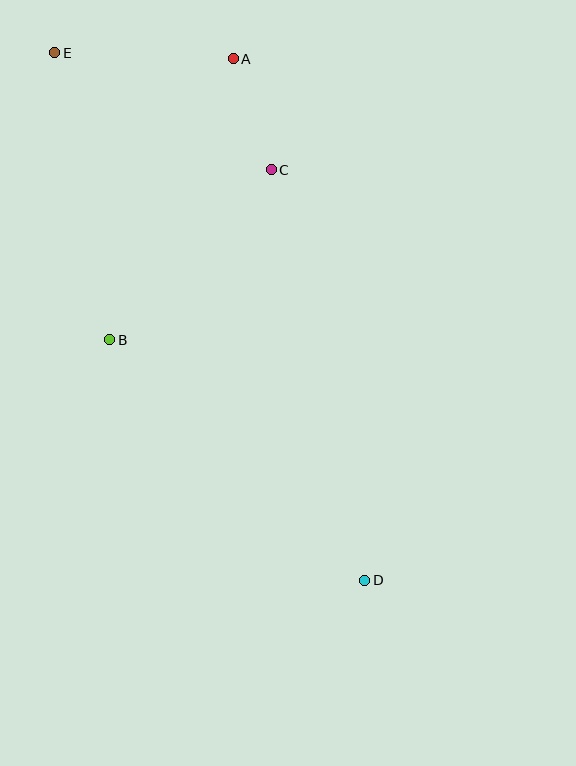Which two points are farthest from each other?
Points D and E are farthest from each other.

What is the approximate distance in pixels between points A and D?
The distance between A and D is approximately 538 pixels.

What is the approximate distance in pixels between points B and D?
The distance between B and D is approximately 350 pixels.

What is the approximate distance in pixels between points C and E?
The distance between C and E is approximately 246 pixels.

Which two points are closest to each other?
Points A and C are closest to each other.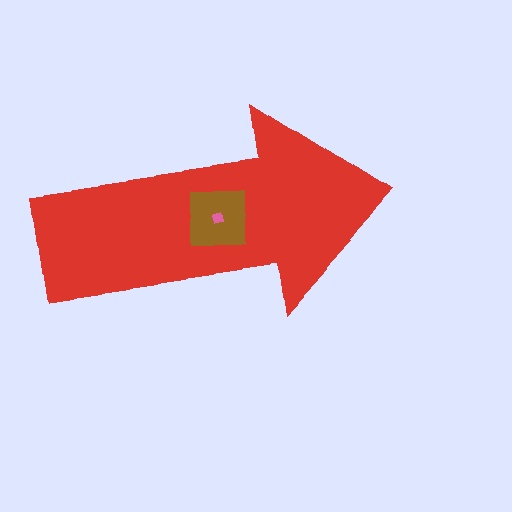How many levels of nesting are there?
3.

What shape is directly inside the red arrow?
The brown square.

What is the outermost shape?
The red arrow.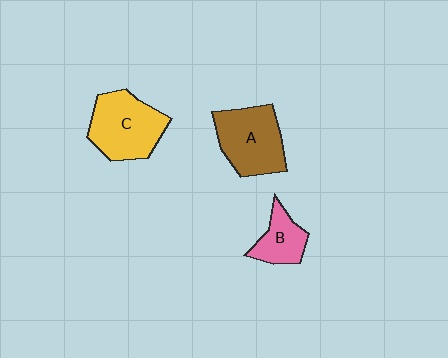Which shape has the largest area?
Shape C (yellow).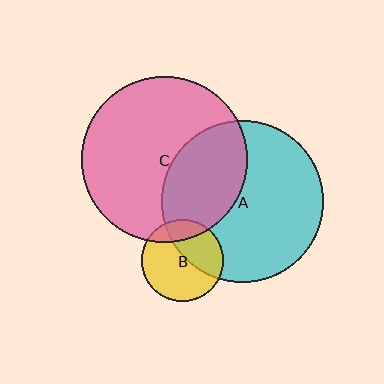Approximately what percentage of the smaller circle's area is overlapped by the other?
Approximately 35%.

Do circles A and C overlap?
Yes.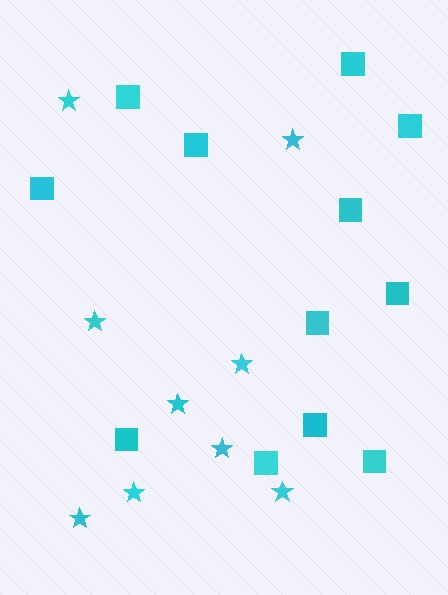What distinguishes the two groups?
There are 2 groups: one group of stars (9) and one group of squares (12).